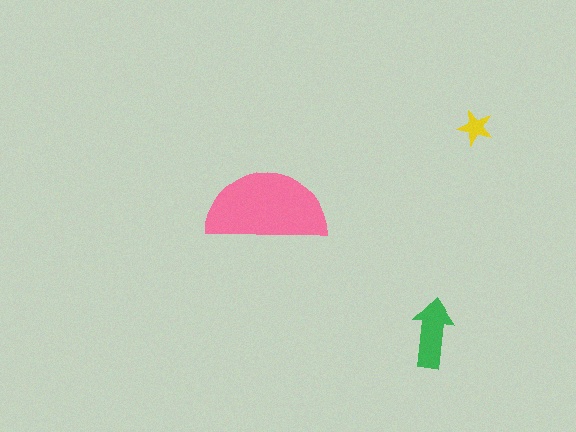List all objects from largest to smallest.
The pink semicircle, the green arrow, the yellow star.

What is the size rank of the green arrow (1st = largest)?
2nd.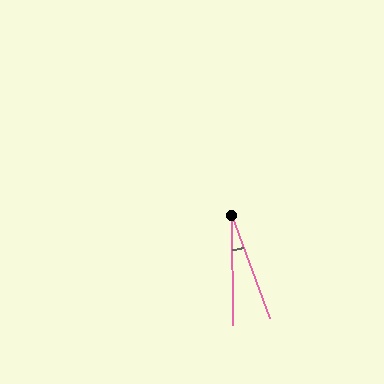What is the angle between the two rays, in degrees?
Approximately 20 degrees.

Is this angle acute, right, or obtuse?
It is acute.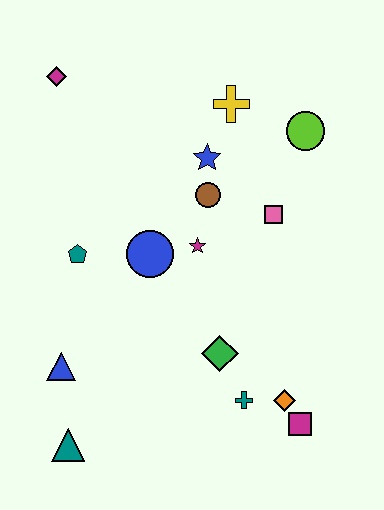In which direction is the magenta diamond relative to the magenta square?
The magenta diamond is above the magenta square.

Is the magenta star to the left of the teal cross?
Yes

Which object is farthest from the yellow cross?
The teal triangle is farthest from the yellow cross.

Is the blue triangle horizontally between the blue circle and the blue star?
No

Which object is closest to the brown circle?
The blue star is closest to the brown circle.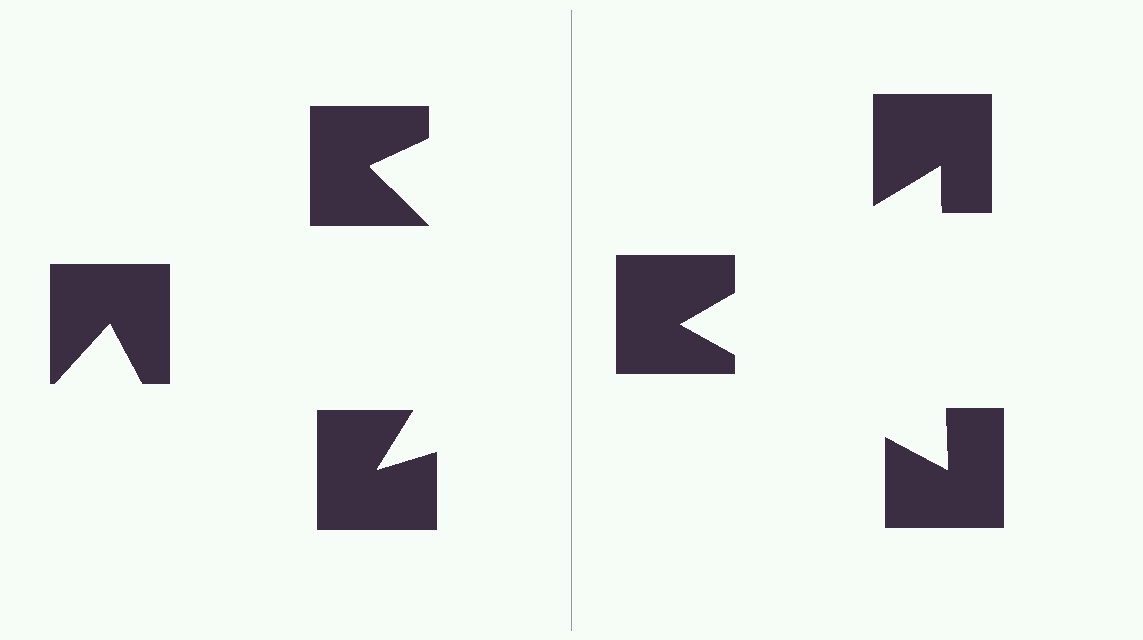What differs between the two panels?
The notched squares are positioned identically on both sides; only the wedge orientations differ. On the right they align to a triangle; on the left they are misaligned.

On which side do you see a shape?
An illusory triangle appears on the right side. On the left side the wedge cuts are rotated, so no coherent shape forms.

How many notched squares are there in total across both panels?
6 — 3 on each side.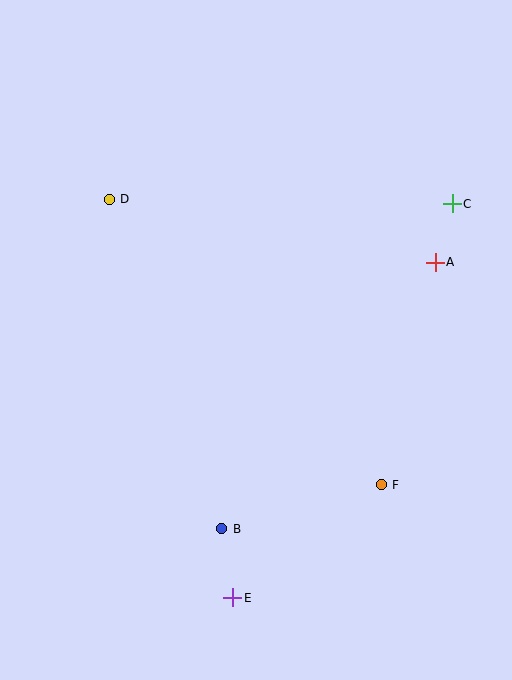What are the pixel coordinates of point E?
Point E is at (233, 598).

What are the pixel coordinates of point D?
Point D is at (109, 199).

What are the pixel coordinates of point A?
Point A is at (435, 262).